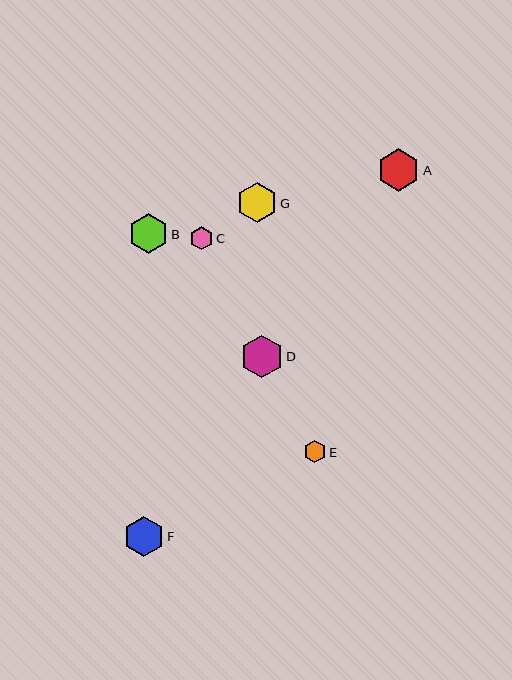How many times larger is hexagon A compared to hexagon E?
Hexagon A is approximately 1.9 times the size of hexagon E.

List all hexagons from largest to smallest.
From largest to smallest: D, A, F, G, B, C, E.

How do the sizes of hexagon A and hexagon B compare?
Hexagon A and hexagon B are approximately the same size.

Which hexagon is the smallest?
Hexagon E is the smallest with a size of approximately 22 pixels.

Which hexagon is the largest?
Hexagon D is the largest with a size of approximately 43 pixels.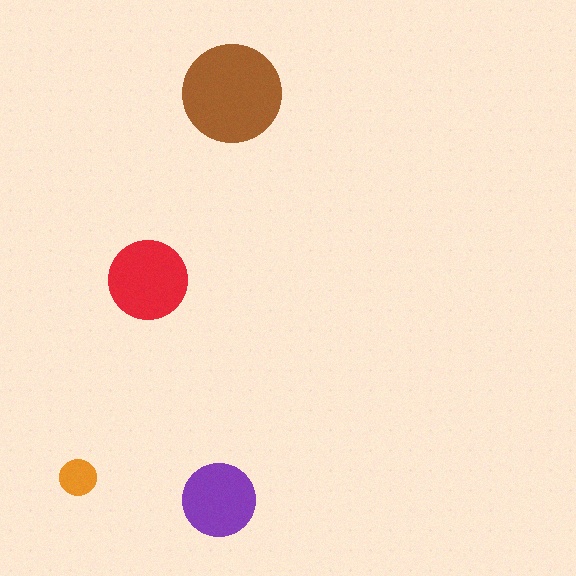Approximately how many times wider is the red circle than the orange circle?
About 2 times wider.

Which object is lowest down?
The purple circle is bottommost.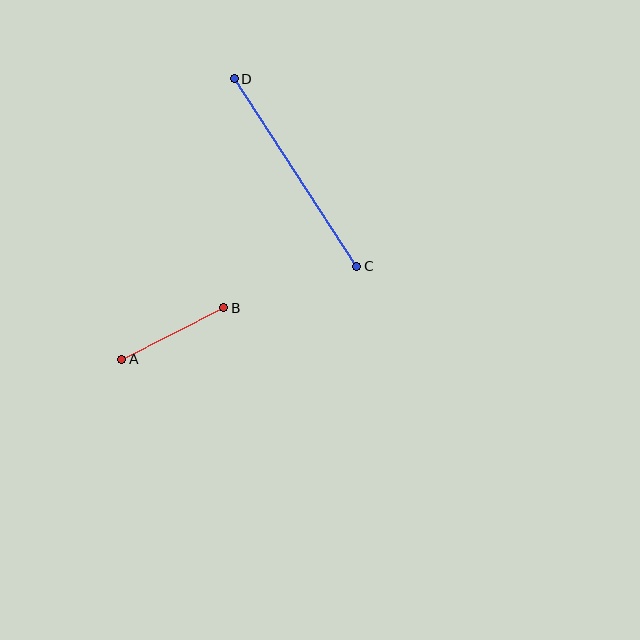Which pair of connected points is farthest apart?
Points C and D are farthest apart.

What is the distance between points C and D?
The distance is approximately 224 pixels.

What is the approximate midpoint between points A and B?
The midpoint is at approximately (173, 334) pixels.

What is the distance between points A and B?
The distance is approximately 114 pixels.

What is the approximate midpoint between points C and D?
The midpoint is at approximately (296, 172) pixels.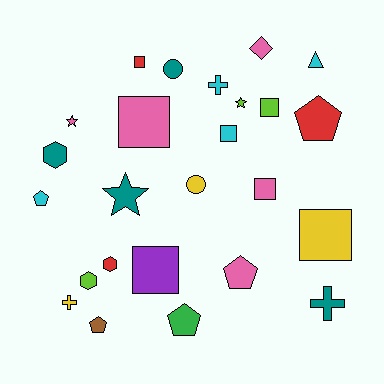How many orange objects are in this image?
There are no orange objects.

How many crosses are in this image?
There are 3 crosses.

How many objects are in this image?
There are 25 objects.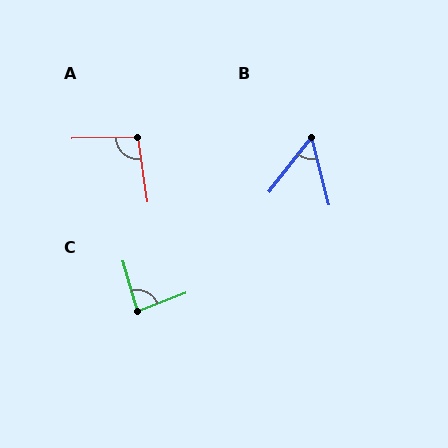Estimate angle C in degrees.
Approximately 85 degrees.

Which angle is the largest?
A, at approximately 98 degrees.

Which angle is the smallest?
B, at approximately 53 degrees.